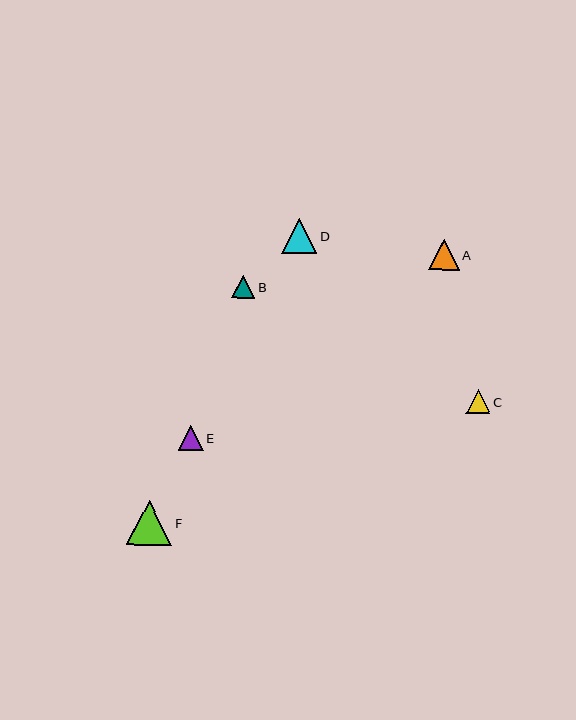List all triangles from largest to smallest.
From largest to smallest: F, D, A, E, B, C.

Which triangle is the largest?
Triangle F is the largest with a size of approximately 45 pixels.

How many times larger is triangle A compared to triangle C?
Triangle A is approximately 1.3 times the size of triangle C.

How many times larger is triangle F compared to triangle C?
Triangle F is approximately 1.9 times the size of triangle C.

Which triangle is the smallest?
Triangle C is the smallest with a size of approximately 23 pixels.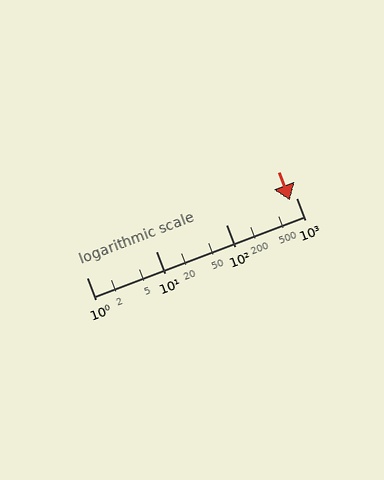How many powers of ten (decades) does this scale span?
The scale spans 3 decades, from 1 to 1000.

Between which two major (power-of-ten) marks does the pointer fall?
The pointer is between 100 and 1000.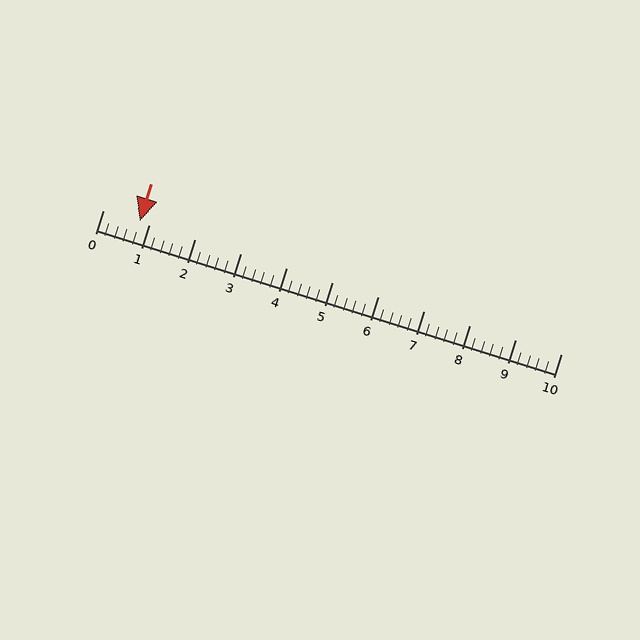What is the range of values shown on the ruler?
The ruler shows values from 0 to 10.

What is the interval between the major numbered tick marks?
The major tick marks are spaced 1 units apart.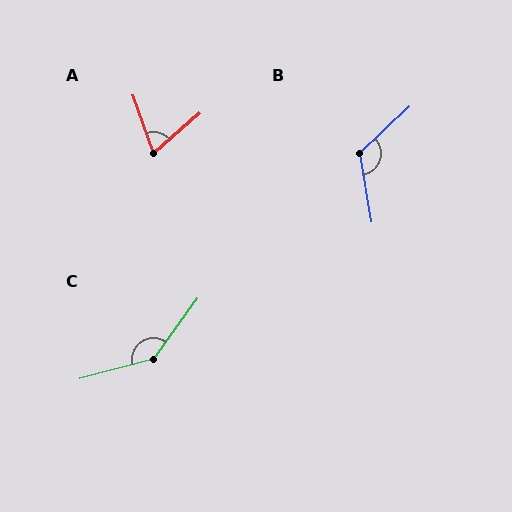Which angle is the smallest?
A, at approximately 68 degrees.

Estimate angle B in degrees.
Approximately 124 degrees.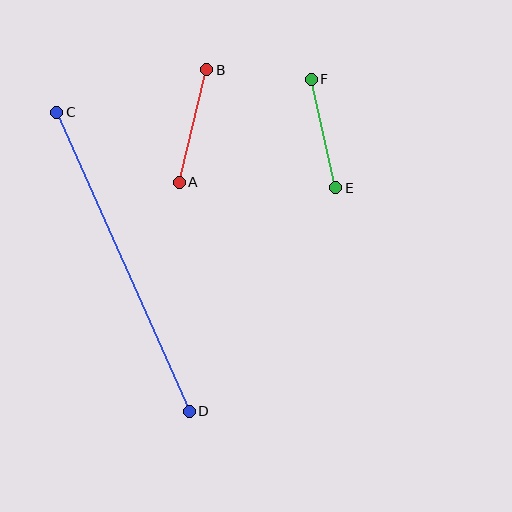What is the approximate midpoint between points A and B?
The midpoint is at approximately (193, 126) pixels.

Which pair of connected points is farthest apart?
Points C and D are farthest apart.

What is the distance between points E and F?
The distance is approximately 111 pixels.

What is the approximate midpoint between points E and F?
The midpoint is at approximately (324, 134) pixels.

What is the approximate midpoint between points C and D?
The midpoint is at approximately (123, 262) pixels.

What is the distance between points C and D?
The distance is approximately 327 pixels.